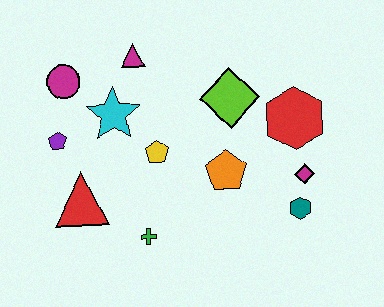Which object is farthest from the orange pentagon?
The magenta circle is farthest from the orange pentagon.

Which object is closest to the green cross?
The red triangle is closest to the green cross.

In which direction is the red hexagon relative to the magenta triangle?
The red hexagon is to the right of the magenta triangle.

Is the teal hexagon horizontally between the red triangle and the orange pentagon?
No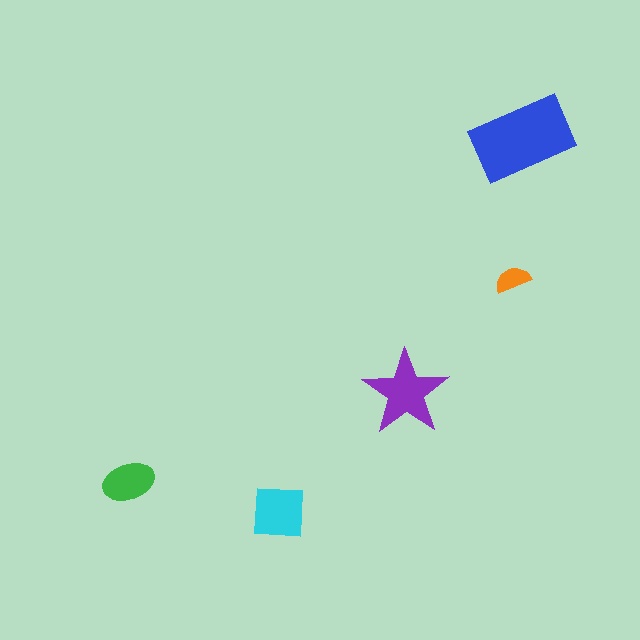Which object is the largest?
The blue rectangle.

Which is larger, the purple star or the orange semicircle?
The purple star.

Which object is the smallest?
The orange semicircle.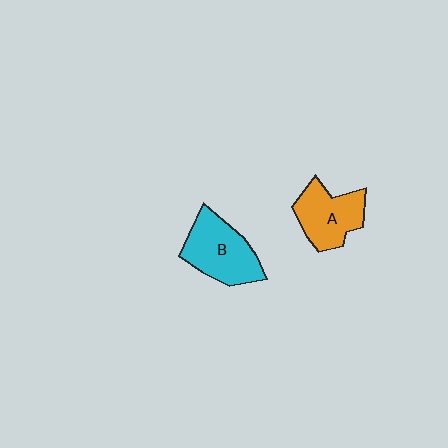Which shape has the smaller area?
Shape A (orange).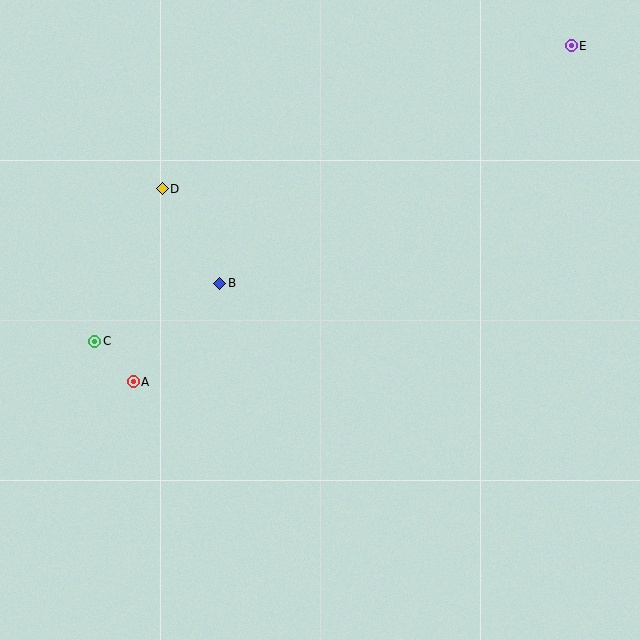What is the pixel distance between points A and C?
The distance between A and C is 56 pixels.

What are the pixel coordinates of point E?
Point E is at (571, 46).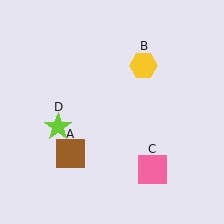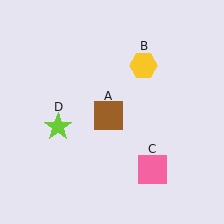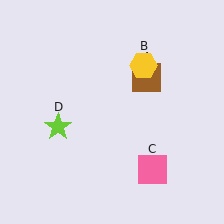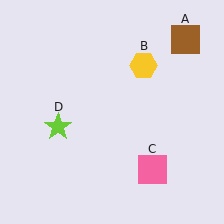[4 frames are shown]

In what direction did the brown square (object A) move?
The brown square (object A) moved up and to the right.